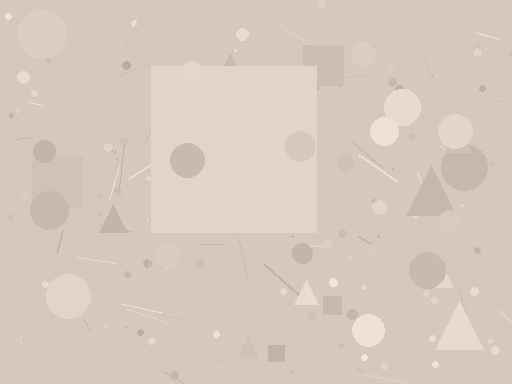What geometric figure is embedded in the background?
A square is embedded in the background.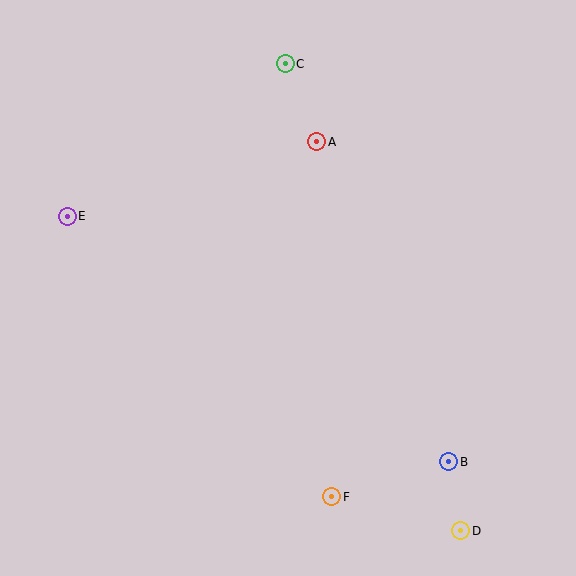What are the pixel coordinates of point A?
Point A is at (317, 142).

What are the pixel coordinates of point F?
Point F is at (332, 497).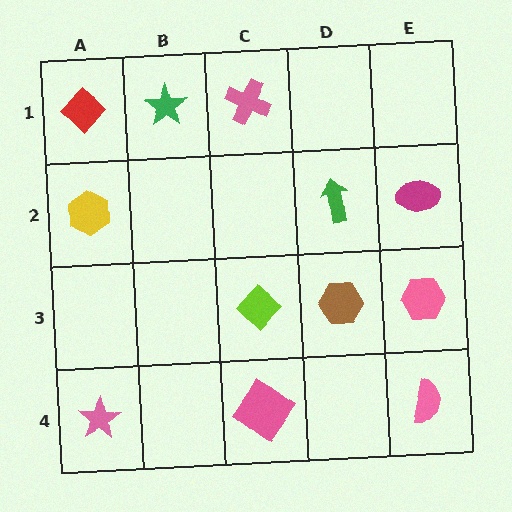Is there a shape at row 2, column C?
No, that cell is empty.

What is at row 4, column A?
A pink star.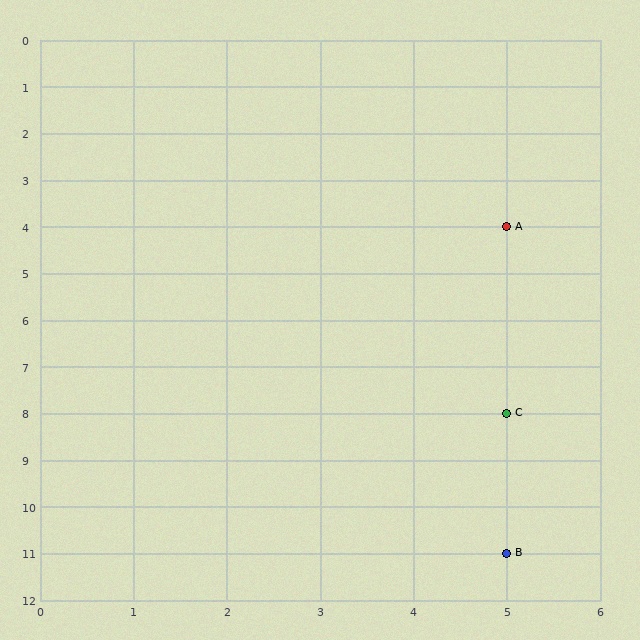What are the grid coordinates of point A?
Point A is at grid coordinates (5, 4).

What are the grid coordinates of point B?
Point B is at grid coordinates (5, 11).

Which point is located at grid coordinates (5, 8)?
Point C is at (5, 8).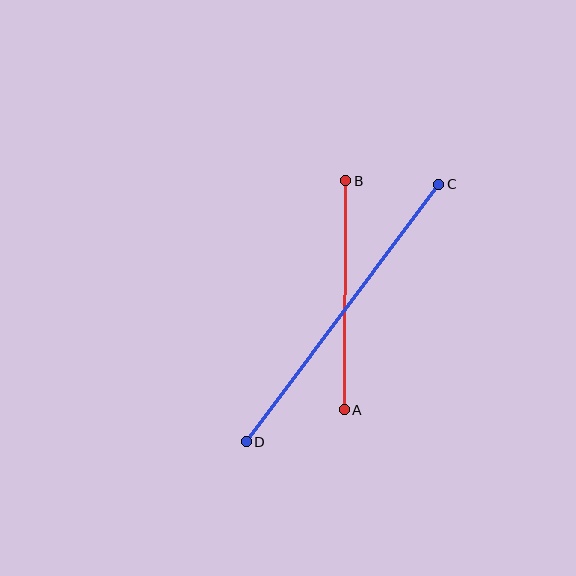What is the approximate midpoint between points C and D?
The midpoint is at approximately (343, 313) pixels.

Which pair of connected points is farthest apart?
Points C and D are farthest apart.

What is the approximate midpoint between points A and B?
The midpoint is at approximately (345, 295) pixels.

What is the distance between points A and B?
The distance is approximately 229 pixels.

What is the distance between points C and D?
The distance is approximately 322 pixels.